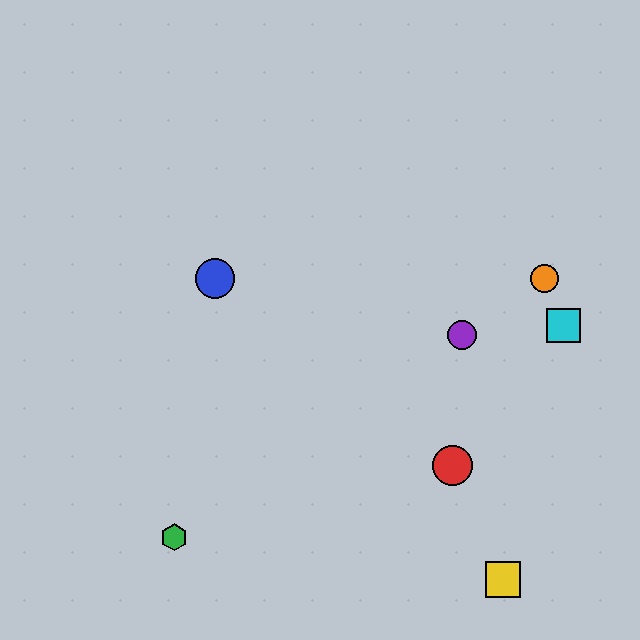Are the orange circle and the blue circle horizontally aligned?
Yes, both are at y≈278.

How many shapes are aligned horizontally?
2 shapes (the blue circle, the orange circle) are aligned horizontally.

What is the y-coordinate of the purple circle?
The purple circle is at y≈335.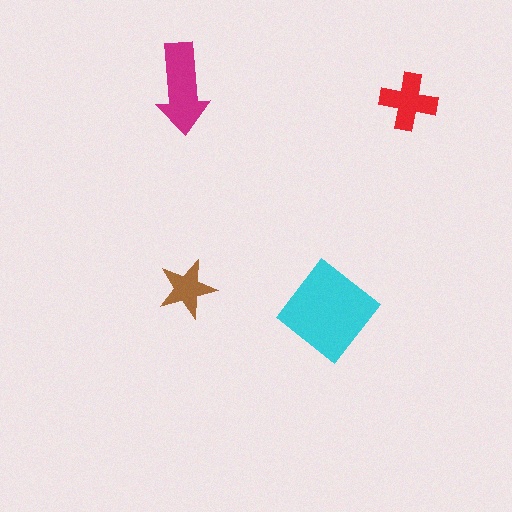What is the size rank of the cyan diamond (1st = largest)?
1st.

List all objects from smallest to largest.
The brown star, the red cross, the magenta arrow, the cyan diamond.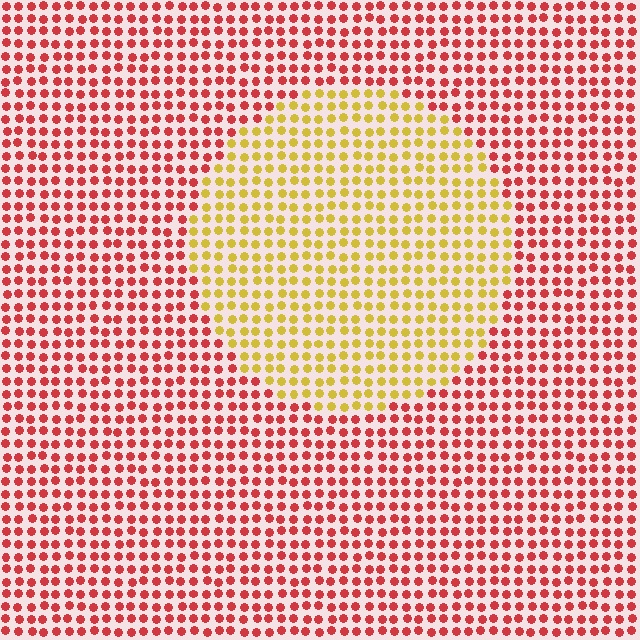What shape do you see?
I see a circle.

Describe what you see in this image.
The image is filled with small red elements in a uniform arrangement. A circle-shaped region is visible where the elements are tinted to a slightly different hue, forming a subtle color boundary.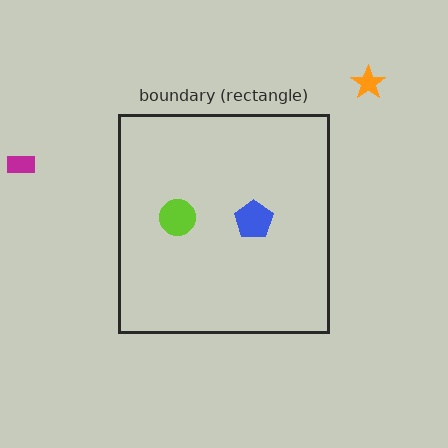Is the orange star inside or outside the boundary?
Outside.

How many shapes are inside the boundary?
2 inside, 2 outside.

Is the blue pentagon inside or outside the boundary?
Inside.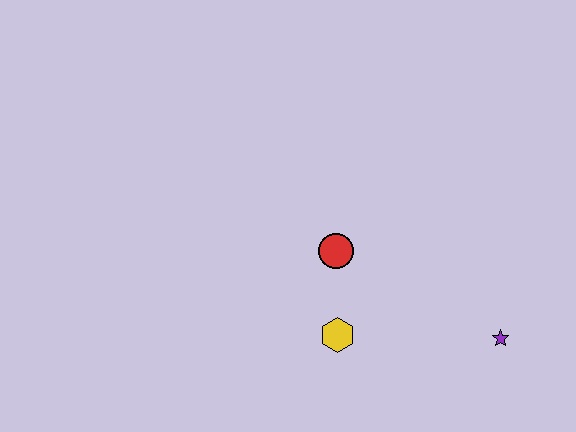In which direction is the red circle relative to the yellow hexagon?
The red circle is above the yellow hexagon.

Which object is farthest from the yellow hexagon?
The purple star is farthest from the yellow hexagon.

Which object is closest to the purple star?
The yellow hexagon is closest to the purple star.